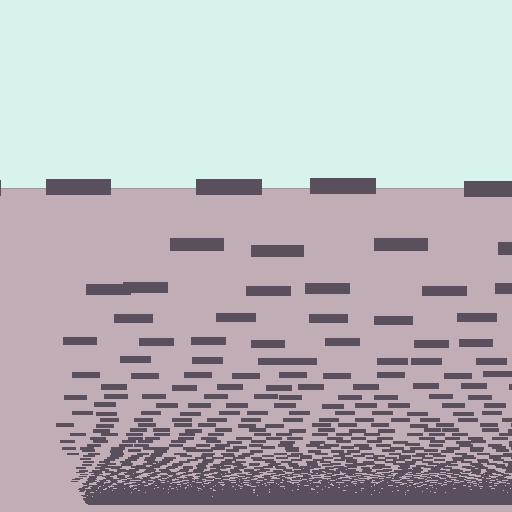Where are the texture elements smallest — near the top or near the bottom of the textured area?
Near the bottom.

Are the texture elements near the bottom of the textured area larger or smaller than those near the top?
Smaller. The gradient is inverted — elements near the bottom are smaller and denser.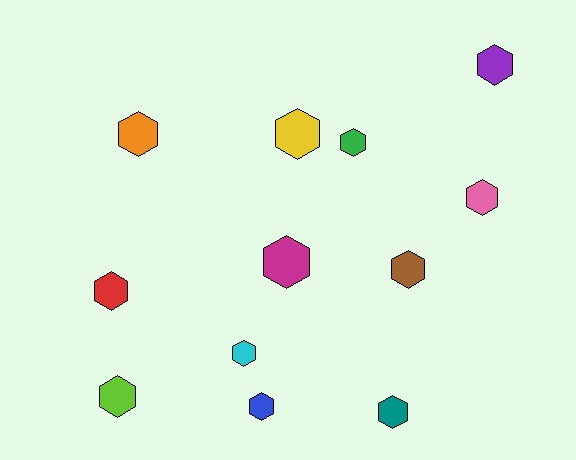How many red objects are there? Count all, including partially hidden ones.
There is 1 red object.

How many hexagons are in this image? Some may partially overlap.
There are 12 hexagons.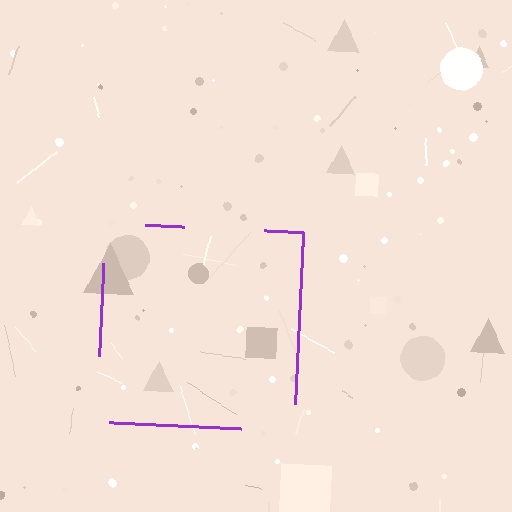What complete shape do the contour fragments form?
The contour fragments form a square.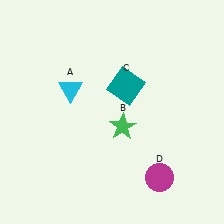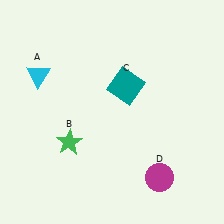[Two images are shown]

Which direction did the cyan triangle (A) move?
The cyan triangle (A) moved left.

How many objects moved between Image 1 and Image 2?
2 objects moved between the two images.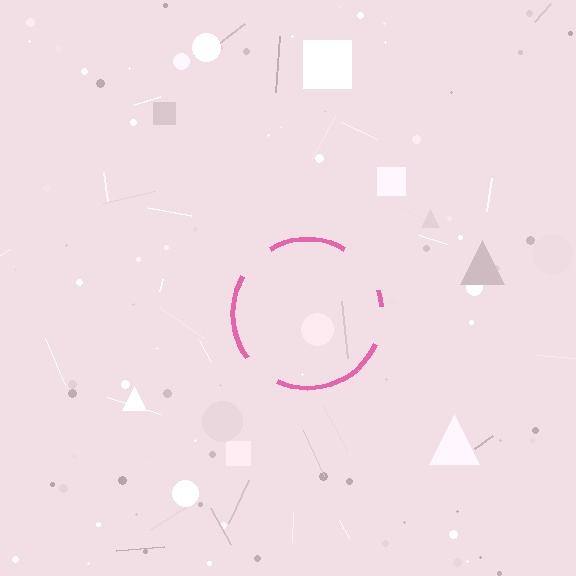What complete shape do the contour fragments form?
The contour fragments form a circle.